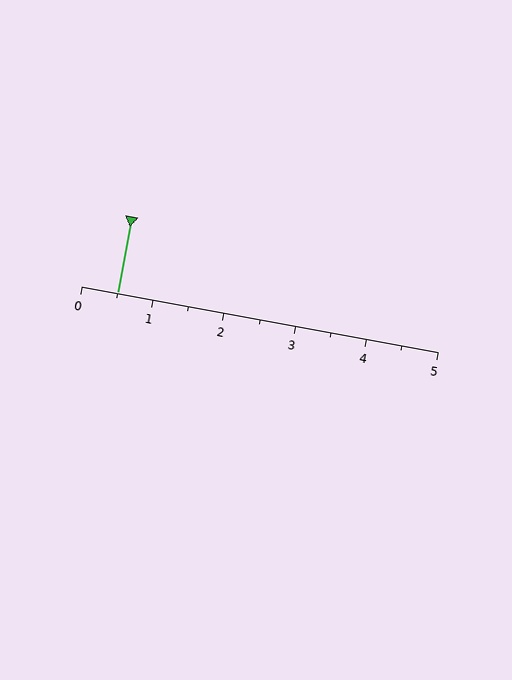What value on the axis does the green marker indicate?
The marker indicates approximately 0.5.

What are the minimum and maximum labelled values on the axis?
The axis runs from 0 to 5.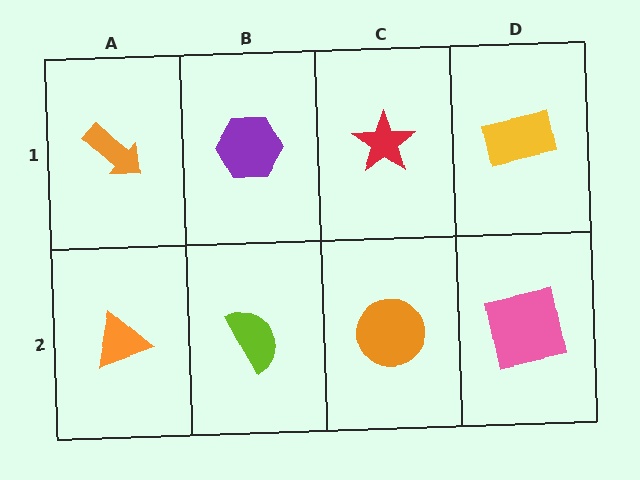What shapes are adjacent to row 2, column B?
A purple hexagon (row 1, column B), an orange triangle (row 2, column A), an orange circle (row 2, column C).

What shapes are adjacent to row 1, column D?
A pink square (row 2, column D), a red star (row 1, column C).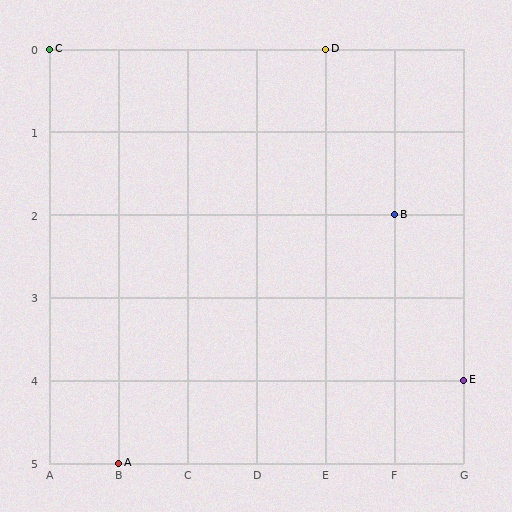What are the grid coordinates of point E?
Point E is at grid coordinates (G, 4).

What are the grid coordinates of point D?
Point D is at grid coordinates (E, 0).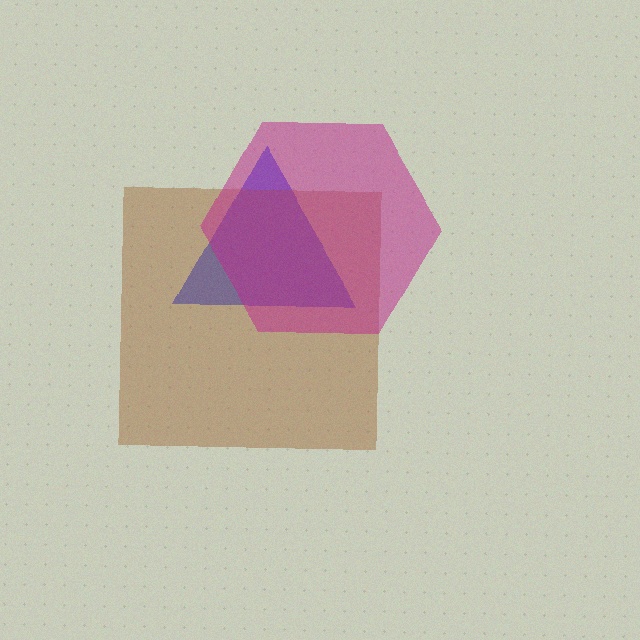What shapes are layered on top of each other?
The layered shapes are: a blue triangle, a brown square, a magenta hexagon.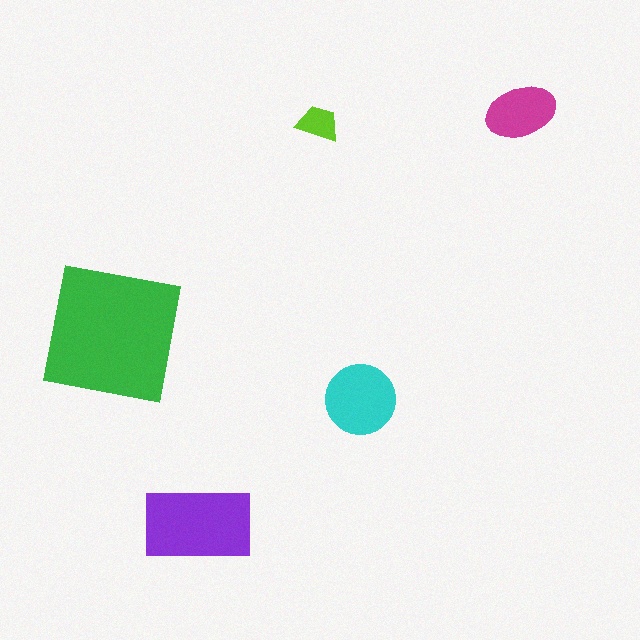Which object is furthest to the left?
The green square is leftmost.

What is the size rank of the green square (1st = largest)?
1st.